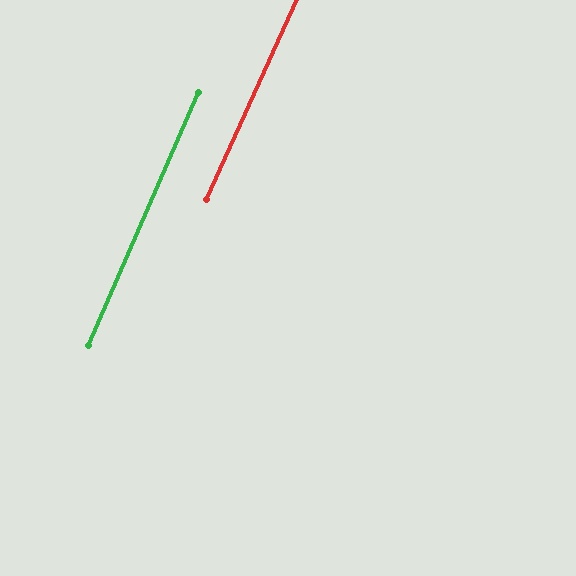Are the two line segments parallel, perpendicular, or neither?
Parallel — their directions differ by only 0.6°.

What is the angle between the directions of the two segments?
Approximately 1 degree.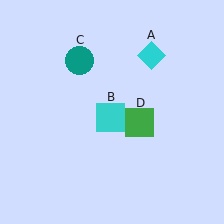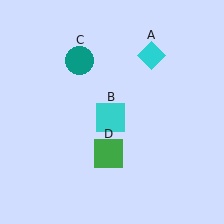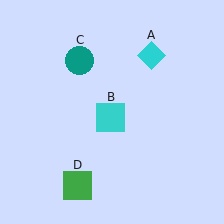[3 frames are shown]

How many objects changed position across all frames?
1 object changed position: green square (object D).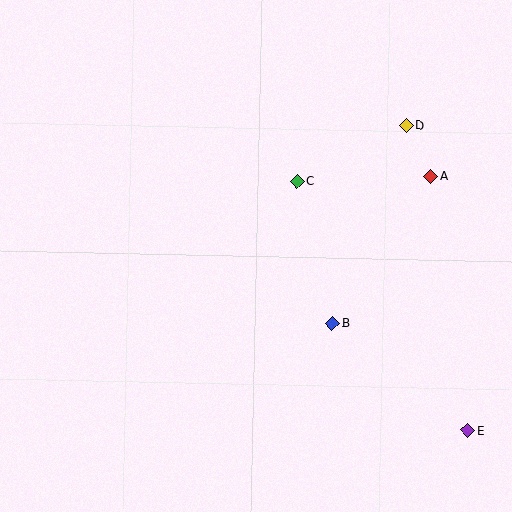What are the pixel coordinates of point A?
Point A is at (431, 176).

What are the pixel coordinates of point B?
Point B is at (332, 323).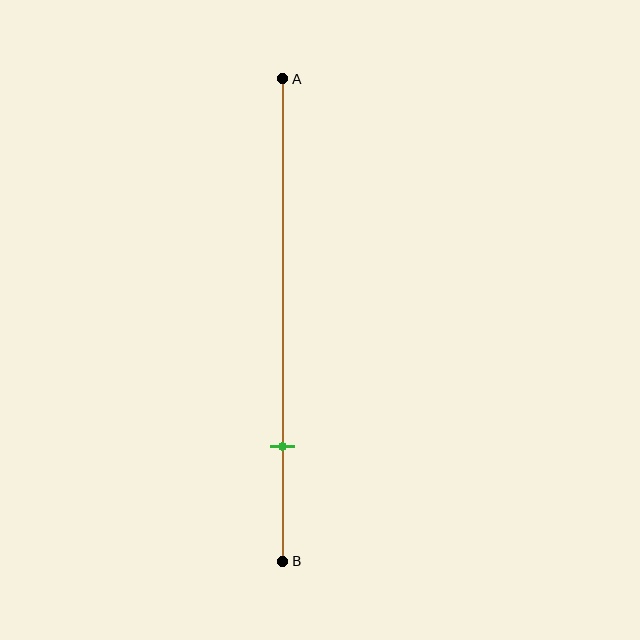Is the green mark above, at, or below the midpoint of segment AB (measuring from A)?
The green mark is below the midpoint of segment AB.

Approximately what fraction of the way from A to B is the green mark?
The green mark is approximately 75% of the way from A to B.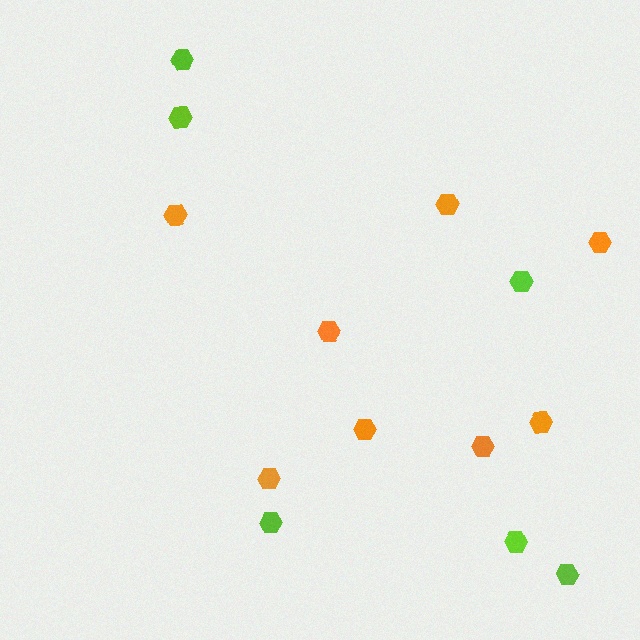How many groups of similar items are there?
There are 2 groups: one group of lime hexagons (6) and one group of orange hexagons (8).